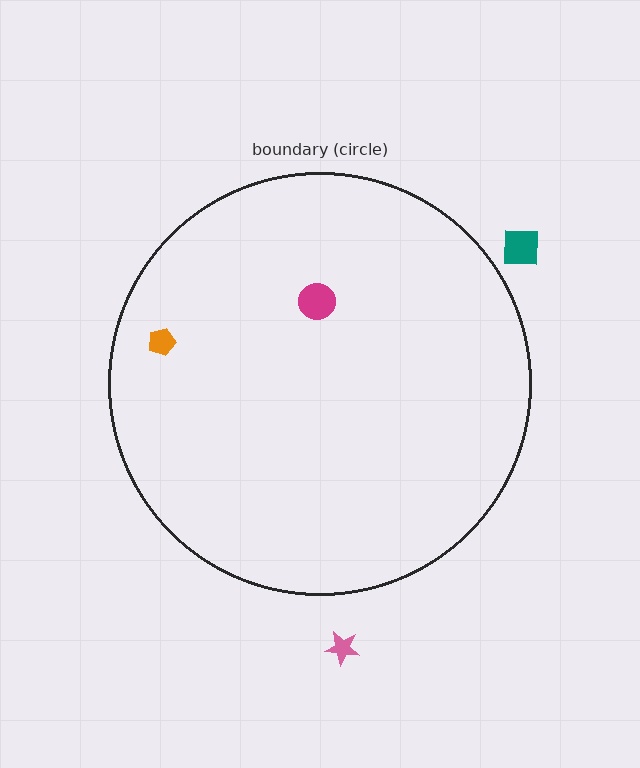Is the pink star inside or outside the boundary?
Outside.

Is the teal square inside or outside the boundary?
Outside.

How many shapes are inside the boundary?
2 inside, 2 outside.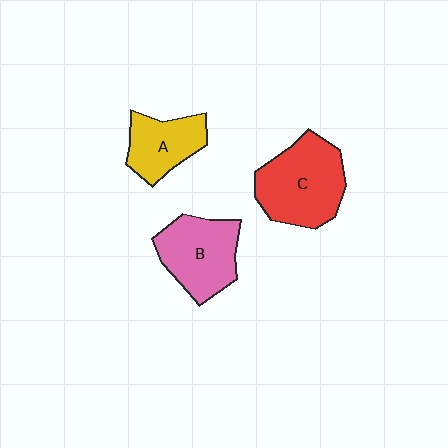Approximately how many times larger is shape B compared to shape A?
Approximately 1.3 times.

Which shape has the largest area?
Shape C (red).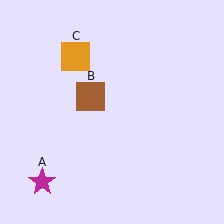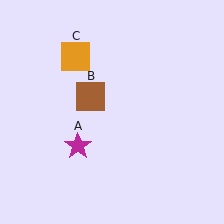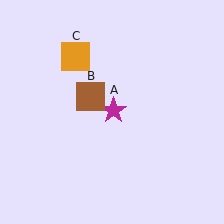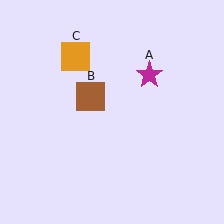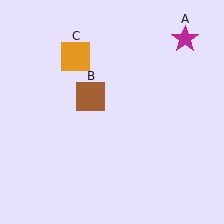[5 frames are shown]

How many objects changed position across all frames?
1 object changed position: magenta star (object A).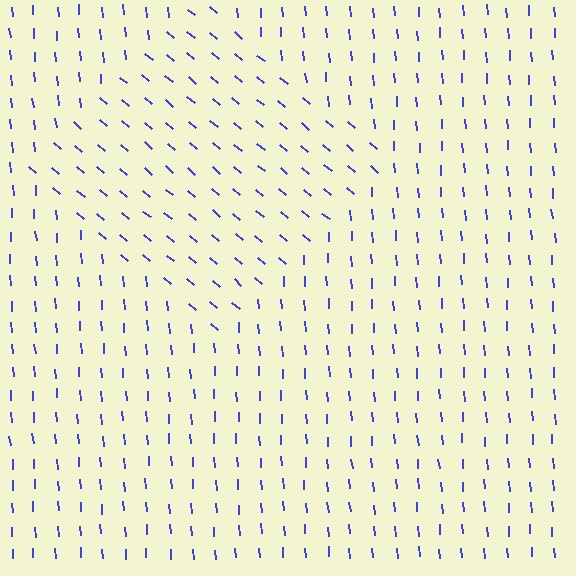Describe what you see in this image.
The image is filled with small blue line segments. A diamond region in the image has lines oriented differently from the surrounding lines, creating a visible texture boundary.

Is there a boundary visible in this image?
Yes, there is a texture boundary formed by a change in line orientation.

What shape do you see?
I see a diamond.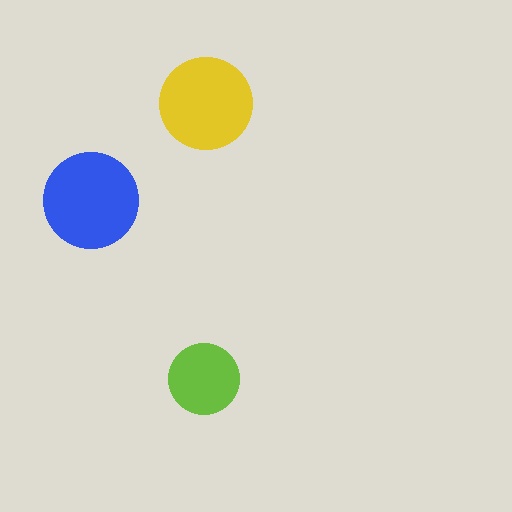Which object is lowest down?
The lime circle is bottommost.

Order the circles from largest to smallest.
the blue one, the yellow one, the lime one.